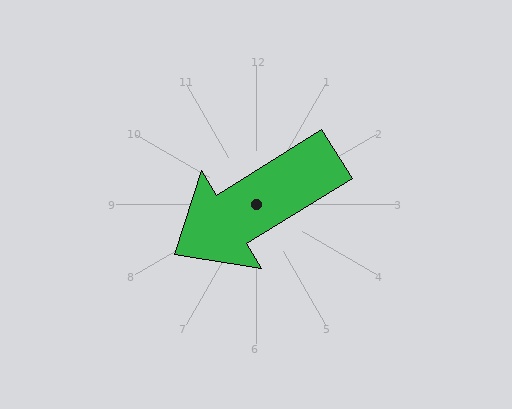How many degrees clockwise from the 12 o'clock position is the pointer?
Approximately 238 degrees.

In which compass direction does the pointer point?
Southwest.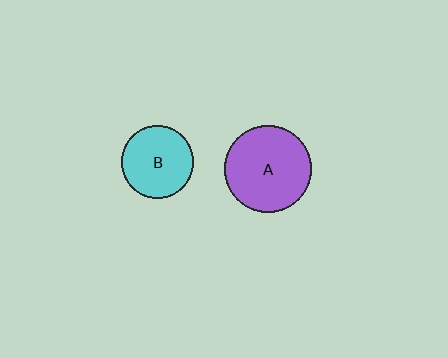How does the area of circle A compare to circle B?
Approximately 1.4 times.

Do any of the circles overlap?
No, none of the circles overlap.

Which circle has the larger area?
Circle A (purple).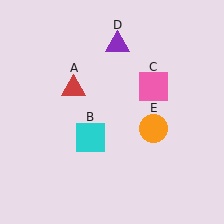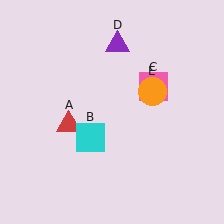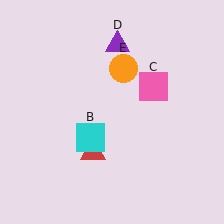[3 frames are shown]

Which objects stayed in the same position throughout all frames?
Cyan square (object B) and pink square (object C) and purple triangle (object D) remained stationary.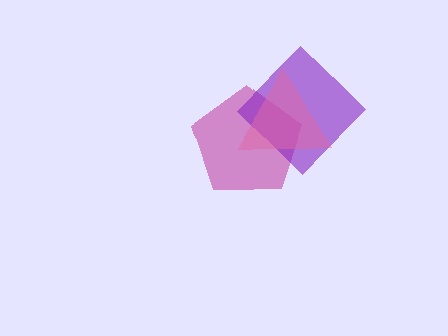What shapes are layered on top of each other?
The layered shapes are: a magenta pentagon, a purple diamond, a pink triangle.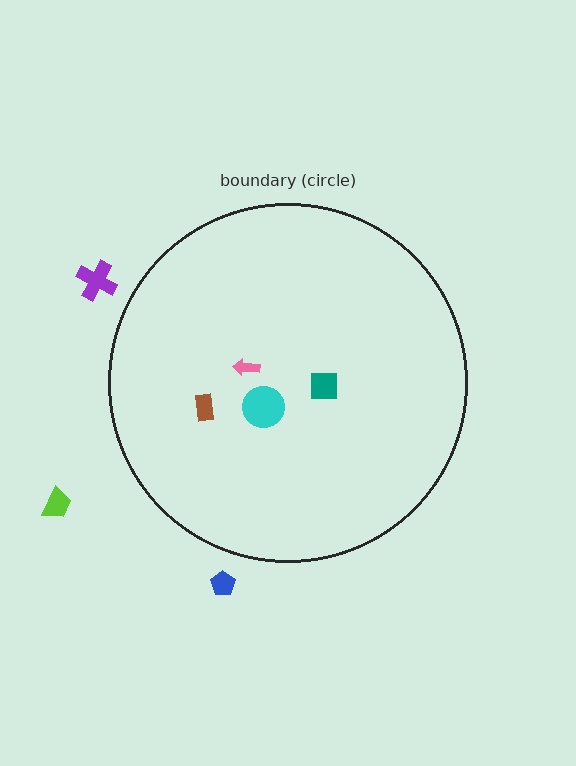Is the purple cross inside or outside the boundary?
Outside.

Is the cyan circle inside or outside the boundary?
Inside.